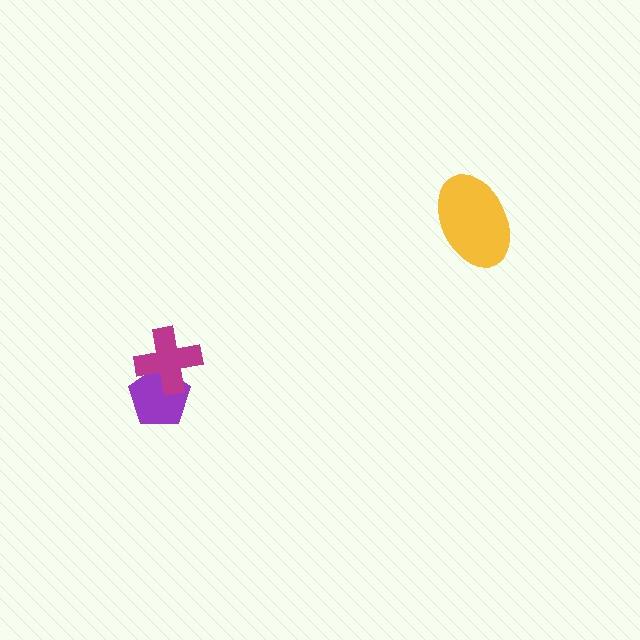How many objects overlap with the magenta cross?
1 object overlaps with the magenta cross.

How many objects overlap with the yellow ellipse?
0 objects overlap with the yellow ellipse.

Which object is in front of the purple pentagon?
The magenta cross is in front of the purple pentagon.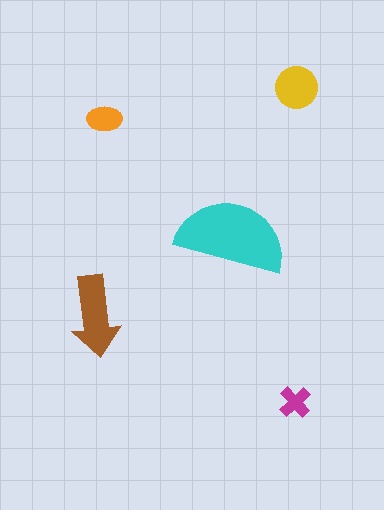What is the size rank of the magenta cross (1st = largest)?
5th.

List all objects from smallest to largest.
The magenta cross, the orange ellipse, the yellow circle, the brown arrow, the cyan semicircle.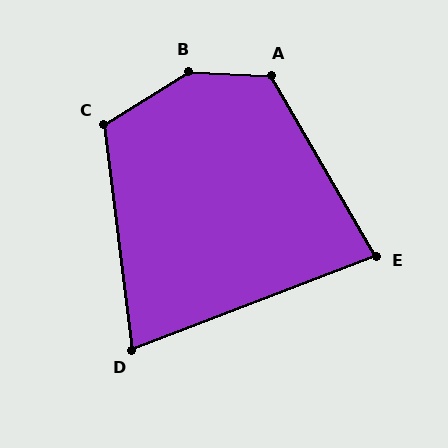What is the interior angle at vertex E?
Approximately 81 degrees (acute).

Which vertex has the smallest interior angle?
D, at approximately 76 degrees.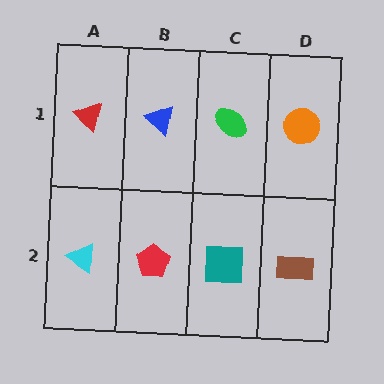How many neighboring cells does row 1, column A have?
2.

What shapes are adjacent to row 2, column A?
A red triangle (row 1, column A), a red pentagon (row 2, column B).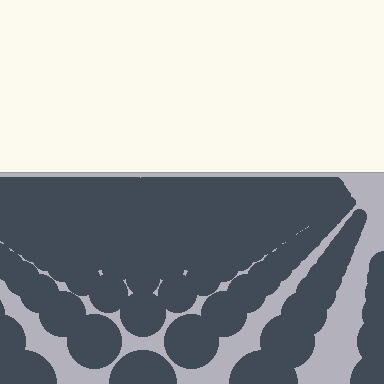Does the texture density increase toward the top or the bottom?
Density increases toward the top.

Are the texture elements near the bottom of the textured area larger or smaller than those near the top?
Larger. Near the bottom, elements are closer to the viewer and appear at a bigger on-screen size.